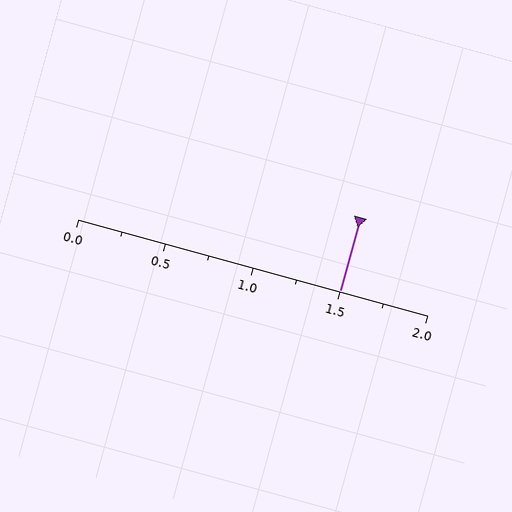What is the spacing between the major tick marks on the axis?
The major ticks are spaced 0.5 apart.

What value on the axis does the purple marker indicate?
The marker indicates approximately 1.5.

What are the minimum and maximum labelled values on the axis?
The axis runs from 0.0 to 2.0.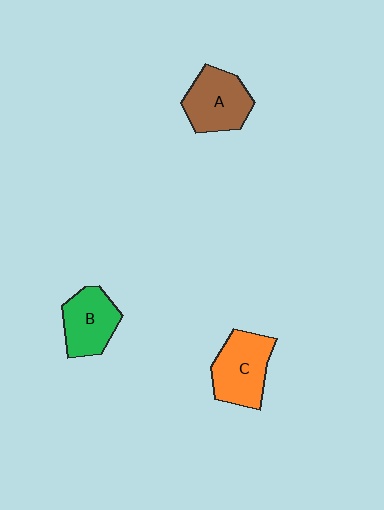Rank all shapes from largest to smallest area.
From largest to smallest: C (orange), A (brown), B (green).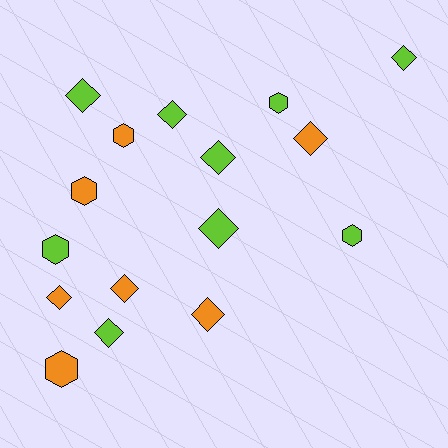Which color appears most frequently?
Lime, with 9 objects.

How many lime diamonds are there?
There are 6 lime diamonds.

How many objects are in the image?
There are 16 objects.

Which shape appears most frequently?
Diamond, with 10 objects.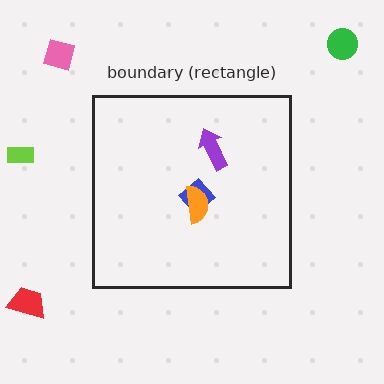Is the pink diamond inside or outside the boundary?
Outside.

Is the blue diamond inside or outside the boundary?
Inside.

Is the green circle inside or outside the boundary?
Outside.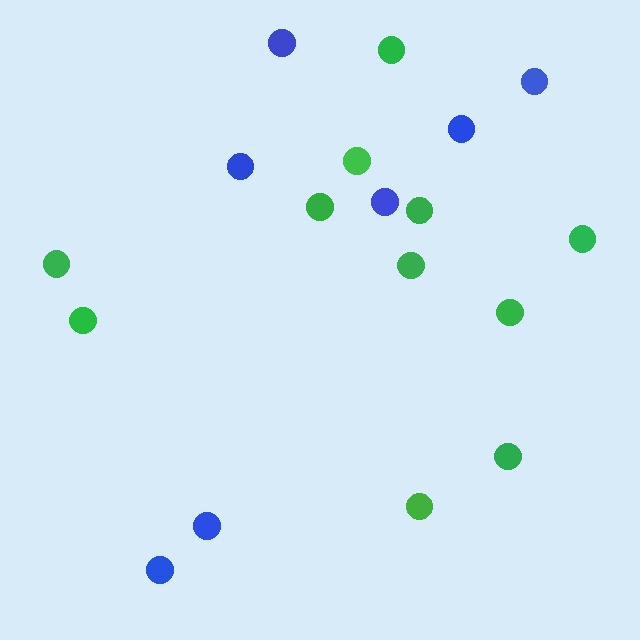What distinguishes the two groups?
There are 2 groups: one group of blue circles (7) and one group of green circles (11).